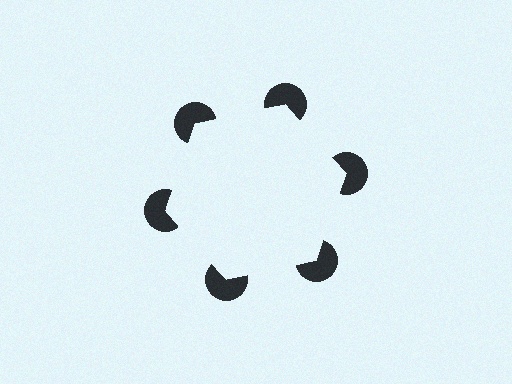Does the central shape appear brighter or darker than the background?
It typically appears slightly brighter than the background, even though no actual brightness change is drawn.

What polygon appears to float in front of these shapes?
An illusory hexagon — its edges are inferred from the aligned wedge cuts in the pac-man discs, not physically drawn.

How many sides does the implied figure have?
6 sides.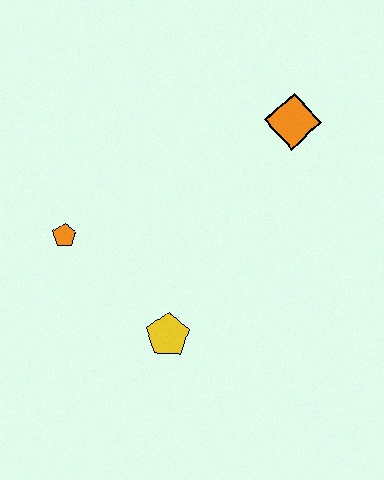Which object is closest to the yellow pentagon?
The orange pentagon is closest to the yellow pentagon.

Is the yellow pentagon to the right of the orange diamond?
No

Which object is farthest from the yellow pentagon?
The orange diamond is farthest from the yellow pentagon.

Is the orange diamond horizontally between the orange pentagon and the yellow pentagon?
No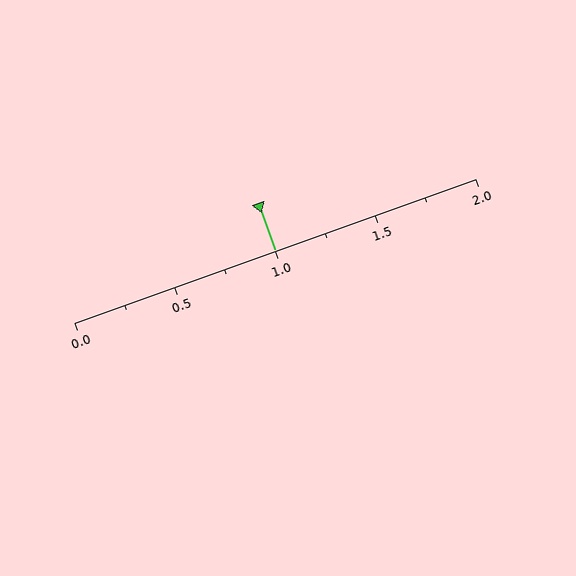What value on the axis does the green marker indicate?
The marker indicates approximately 1.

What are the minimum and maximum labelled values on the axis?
The axis runs from 0.0 to 2.0.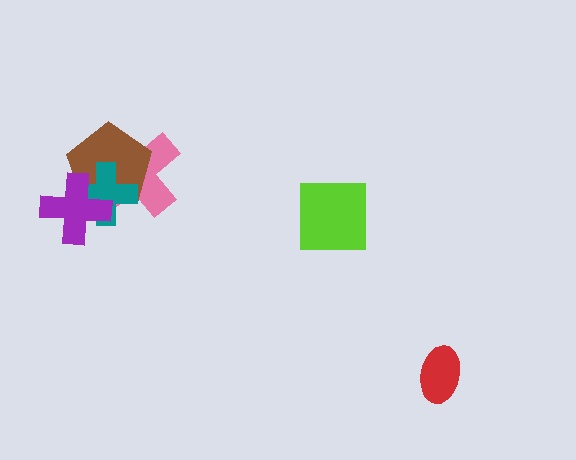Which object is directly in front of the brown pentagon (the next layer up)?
The teal cross is directly in front of the brown pentagon.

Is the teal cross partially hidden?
Yes, it is partially covered by another shape.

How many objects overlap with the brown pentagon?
3 objects overlap with the brown pentagon.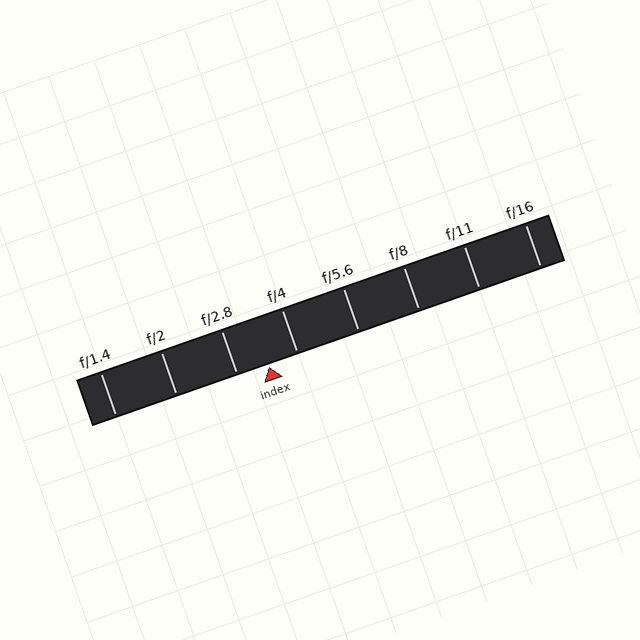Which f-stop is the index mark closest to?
The index mark is closest to f/4.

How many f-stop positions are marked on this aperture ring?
There are 8 f-stop positions marked.